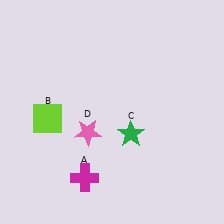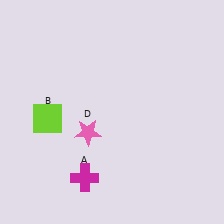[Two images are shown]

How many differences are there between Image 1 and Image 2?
There is 1 difference between the two images.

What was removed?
The green star (C) was removed in Image 2.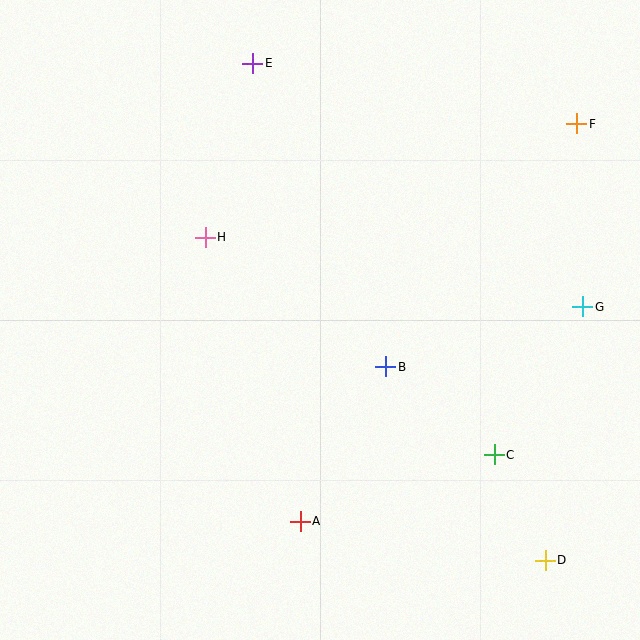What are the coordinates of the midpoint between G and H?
The midpoint between G and H is at (394, 272).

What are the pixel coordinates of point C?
Point C is at (494, 455).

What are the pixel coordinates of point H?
Point H is at (205, 237).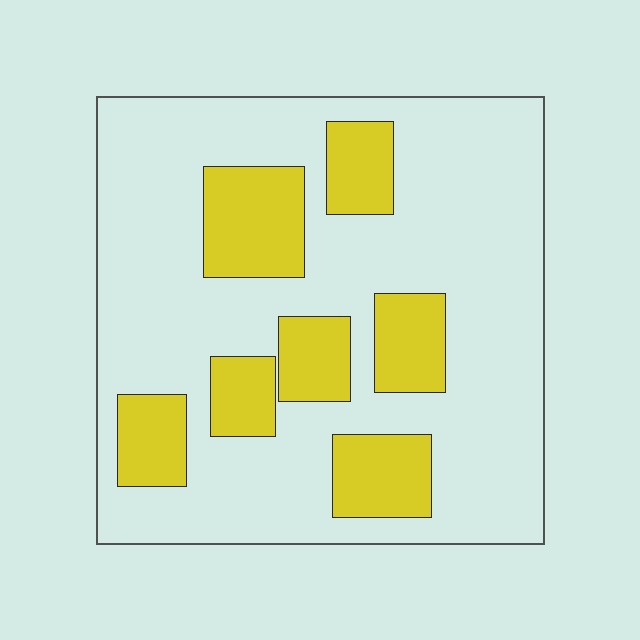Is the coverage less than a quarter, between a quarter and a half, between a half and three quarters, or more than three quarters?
Between a quarter and a half.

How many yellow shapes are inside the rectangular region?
7.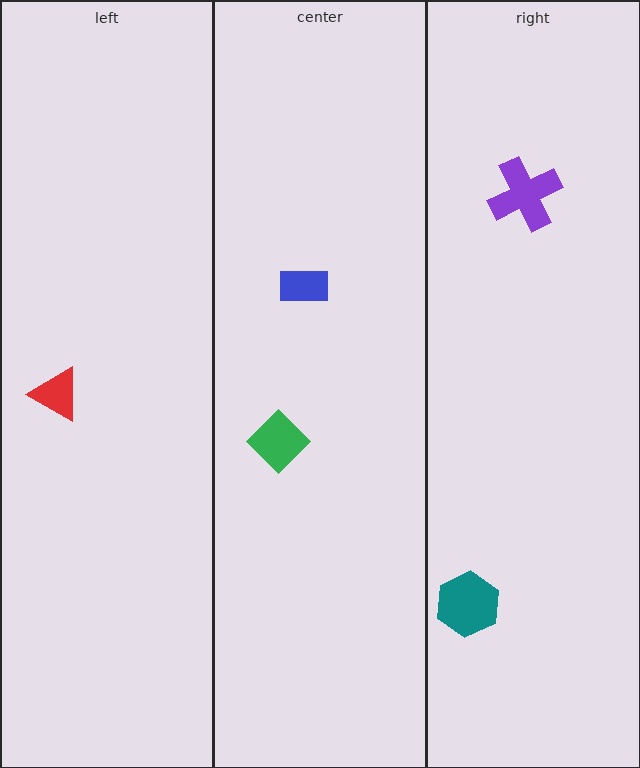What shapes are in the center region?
The blue rectangle, the green diamond.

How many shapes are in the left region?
1.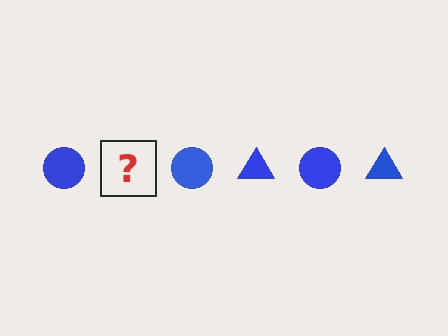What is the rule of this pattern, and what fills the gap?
The rule is that the pattern cycles through circle, triangle shapes in blue. The gap should be filled with a blue triangle.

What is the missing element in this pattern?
The missing element is a blue triangle.